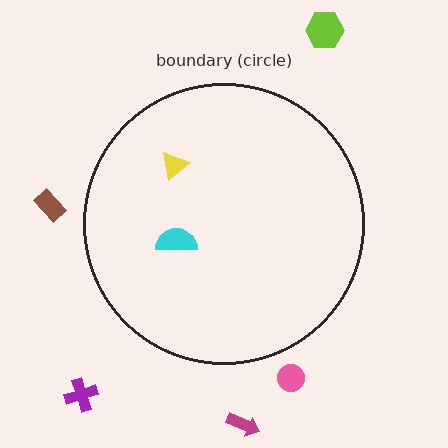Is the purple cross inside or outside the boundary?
Outside.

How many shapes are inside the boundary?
2 inside, 5 outside.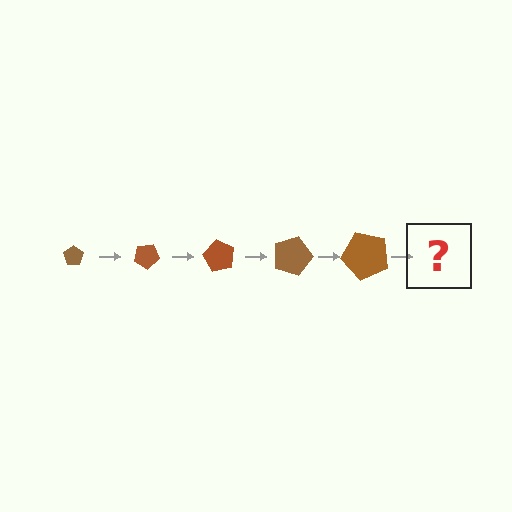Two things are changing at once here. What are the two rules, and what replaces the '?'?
The two rules are that the pentagon grows larger each step and it rotates 30 degrees each step. The '?' should be a pentagon, larger than the previous one and rotated 150 degrees from the start.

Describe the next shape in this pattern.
It should be a pentagon, larger than the previous one and rotated 150 degrees from the start.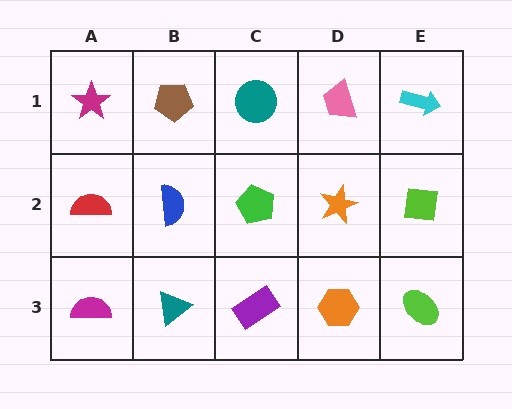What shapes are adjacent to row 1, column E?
A lime square (row 2, column E), a pink trapezoid (row 1, column D).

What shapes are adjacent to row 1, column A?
A red semicircle (row 2, column A), a brown pentagon (row 1, column B).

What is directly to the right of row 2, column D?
A lime square.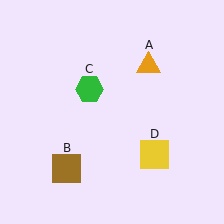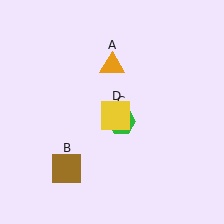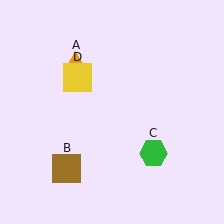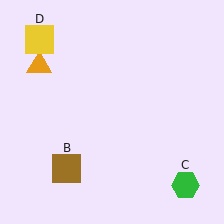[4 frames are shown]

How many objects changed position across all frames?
3 objects changed position: orange triangle (object A), green hexagon (object C), yellow square (object D).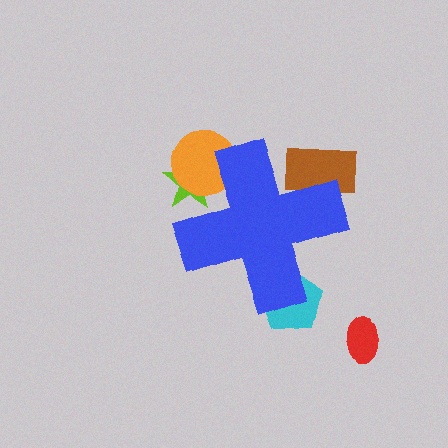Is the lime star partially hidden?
Yes, the lime star is partially hidden behind the blue cross.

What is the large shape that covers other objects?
A blue cross.